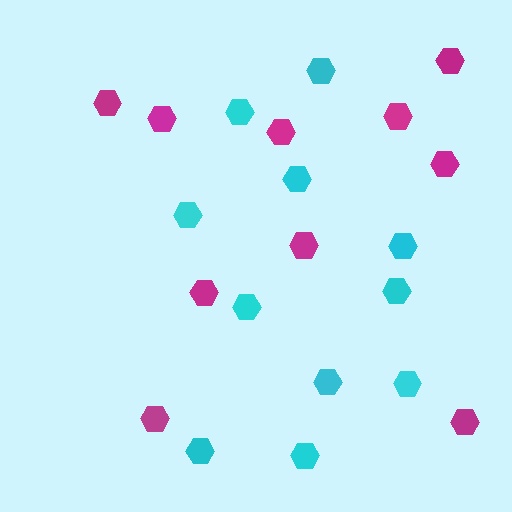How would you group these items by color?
There are 2 groups: one group of cyan hexagons (11) and one group of magenta hexagons (10).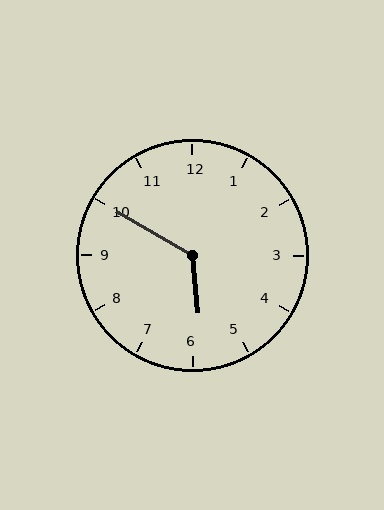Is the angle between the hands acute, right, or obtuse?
It is obtuse.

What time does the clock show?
5:50.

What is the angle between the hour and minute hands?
Approximately 125 degrees.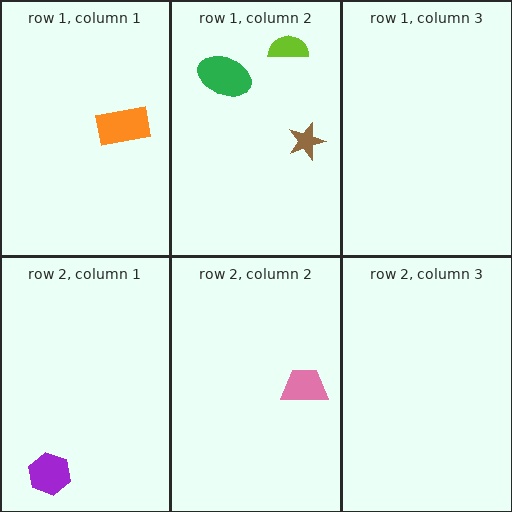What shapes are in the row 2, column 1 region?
The purple hexagon.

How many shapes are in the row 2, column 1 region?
1.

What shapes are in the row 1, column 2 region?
The lime semicircle, the green ellipse, the brown star.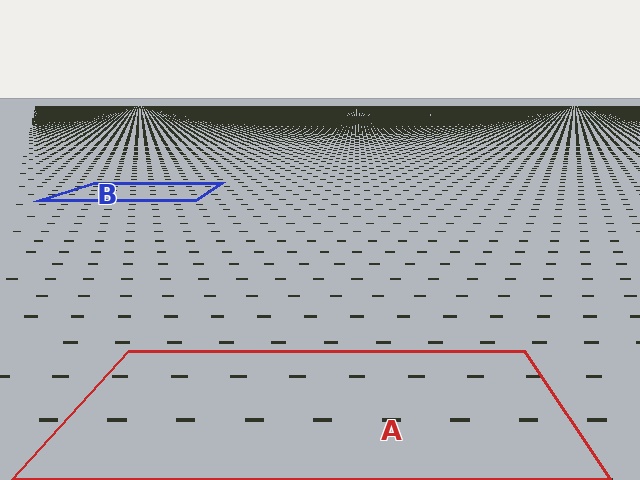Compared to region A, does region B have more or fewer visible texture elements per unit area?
Region B has more texture elements per unit area — they are packed more densely because it is farther away.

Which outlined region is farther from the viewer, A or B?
Region B is farther from the viewer — the texture elements inside it appear smaller and more densely packed.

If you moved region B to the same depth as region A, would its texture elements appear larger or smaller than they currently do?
They would appear larger. At a closer depth, the same texture elements are projected at a bigger on-screen size.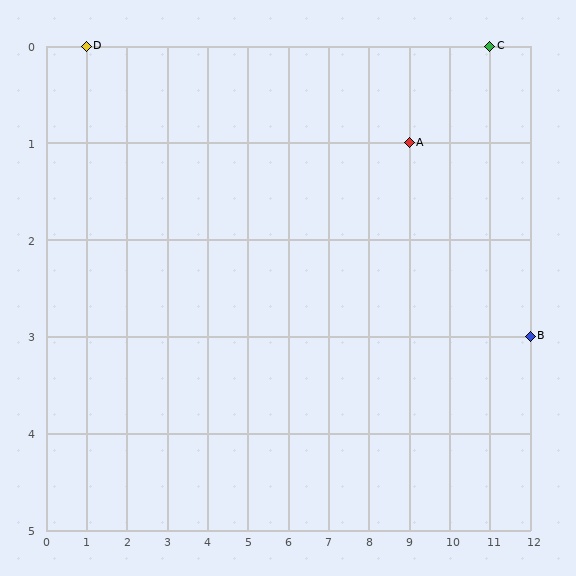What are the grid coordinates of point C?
Point C is at grid coordinates (11, 0).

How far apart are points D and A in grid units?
Points D and A are 8 columns and 1 row apart (about 8.1 grid units diagonally).